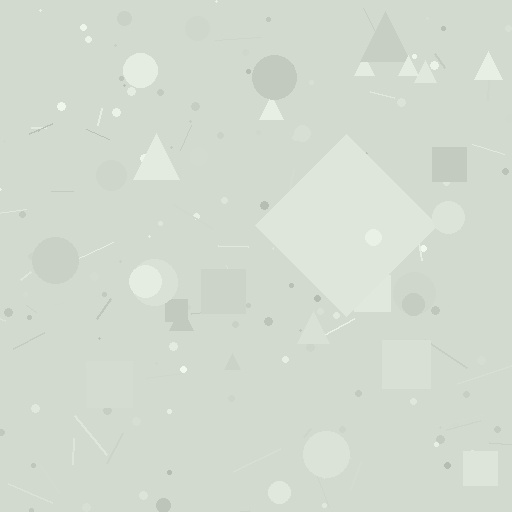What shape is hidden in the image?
A diamond is hidden in the image.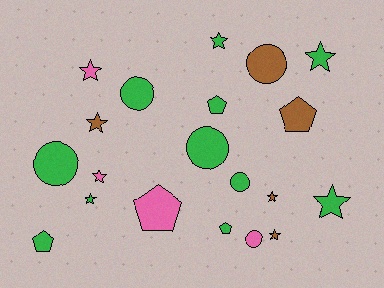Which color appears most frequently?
Green, with 11 objects.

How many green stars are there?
There are 4 green stars.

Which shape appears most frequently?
Star, with 9 objects.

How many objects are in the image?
There are 20 objects.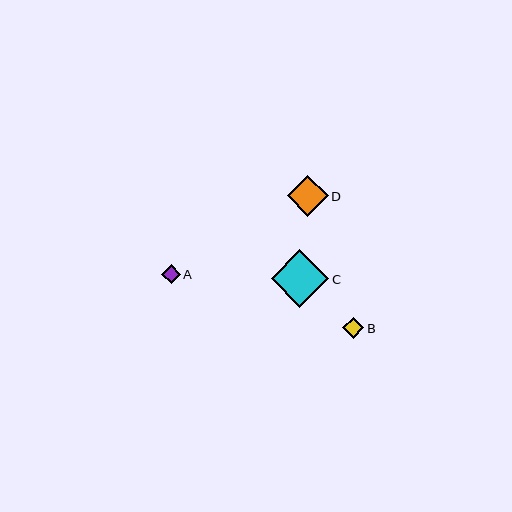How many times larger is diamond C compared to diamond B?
Diamond C is approximately 2.8 times the size of diamond B.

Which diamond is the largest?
Diamond C is the largest with a size of approximately 57 pixels.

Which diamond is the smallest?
Diamond A is the smallest with a size of approximately 19 pixels.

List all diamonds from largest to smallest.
From largest to smallest: C, D, B, A.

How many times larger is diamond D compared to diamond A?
Diamond D is approximately 2.2 times the size of diamond A.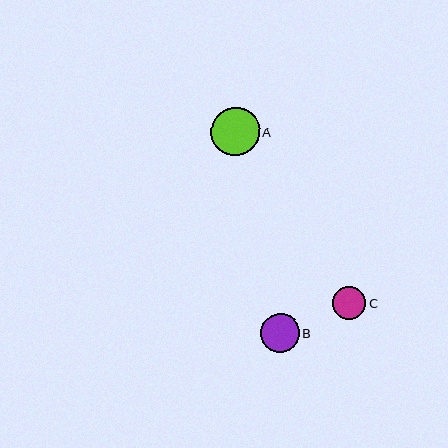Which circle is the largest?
Circle A is the largest with a size of approximately 49 pixels.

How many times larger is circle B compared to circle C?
Circle B is approximately 1.2 times the size of circle C.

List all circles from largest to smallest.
From largest to smallest: A, B, C.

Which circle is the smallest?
Circle C is the smallest with a size of approximately 33 pixels.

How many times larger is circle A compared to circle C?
Circle A is approximately 1.5 times the size of circle C.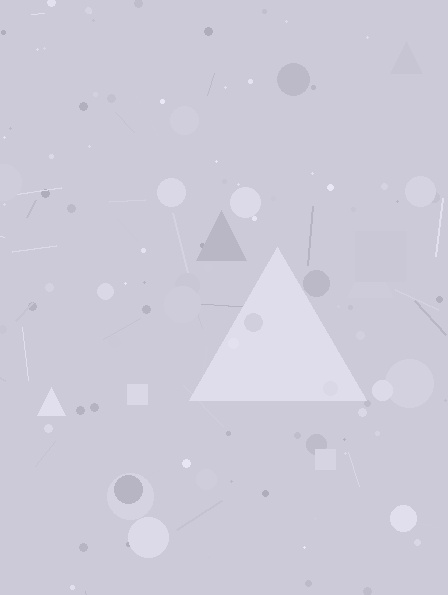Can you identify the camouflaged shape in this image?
The camouflaged shape is a triangle.